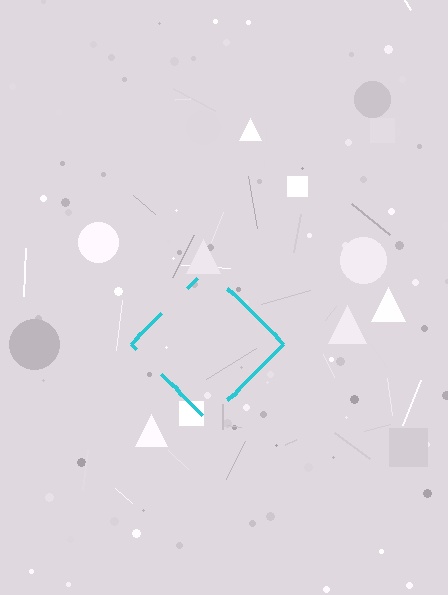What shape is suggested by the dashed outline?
The dashed outline suggests a diamond.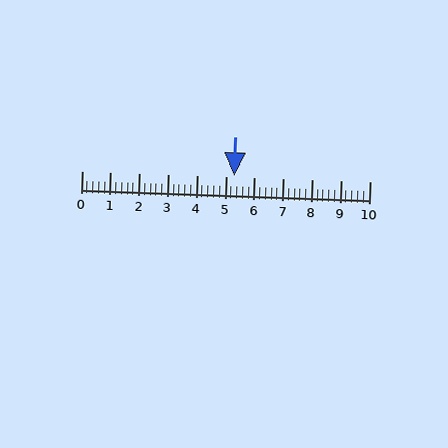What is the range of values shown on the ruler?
The ruler shows values from 0 to 10.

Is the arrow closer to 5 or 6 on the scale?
The arrow is closer to 5.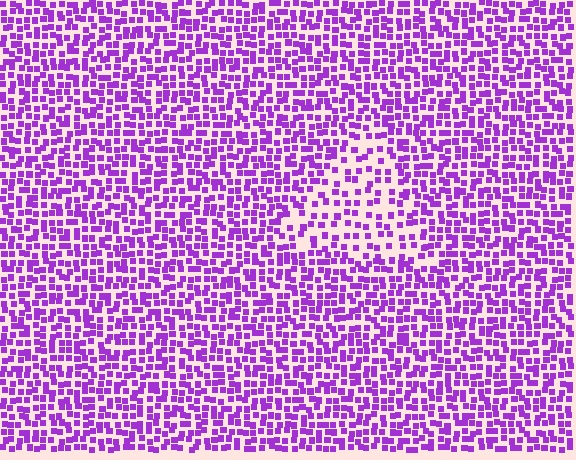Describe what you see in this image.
The image contains small purple elements arranged at two different densities. A triangle-shaped region is visible where the elements are less densely packed than the surrounding area.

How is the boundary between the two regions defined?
The boundary is defined by a change in element density (approximately 1.9x ratio). All elements are the same color, size, and shape.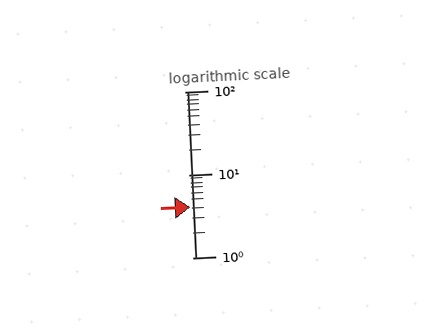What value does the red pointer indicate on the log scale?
The pointer indicates approximately 4.1.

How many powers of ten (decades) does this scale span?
The scale spans 2 decades, from 1 to 100.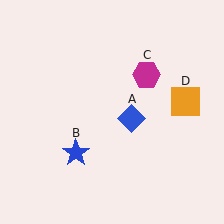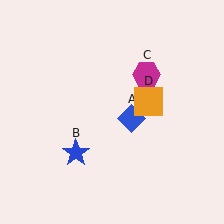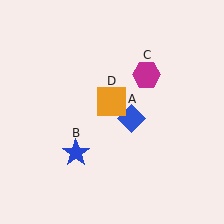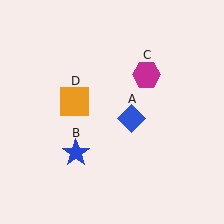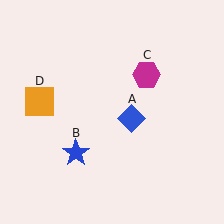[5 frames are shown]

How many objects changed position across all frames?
1 object changed position: orange square (object D).